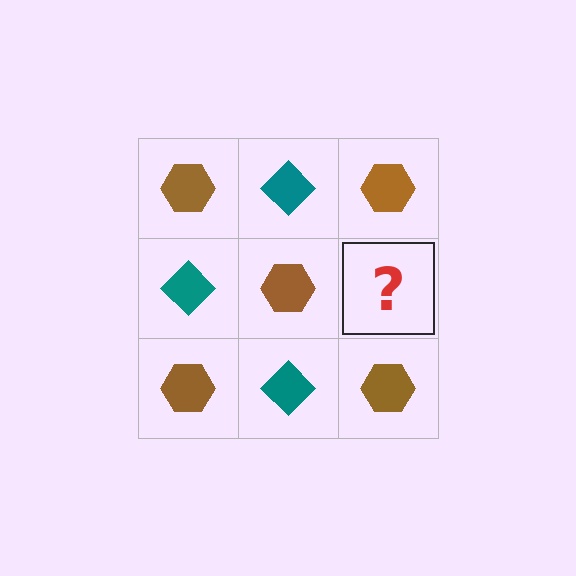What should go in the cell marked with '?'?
The missing cell should contain a teal diamond.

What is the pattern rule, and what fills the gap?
The rule is that it alternates brown hexagon and teal diamond in a checkerboard pattern. The gap should be filled with a teal diamond.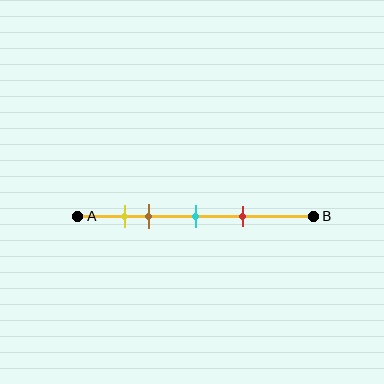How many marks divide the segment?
There are 4 marks dividing the segment.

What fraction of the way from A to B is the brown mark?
The brown mark is approximately 30% (0.3) of the way from A to B.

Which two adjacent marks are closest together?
The yellow and brown marks are the closest adjacent pair.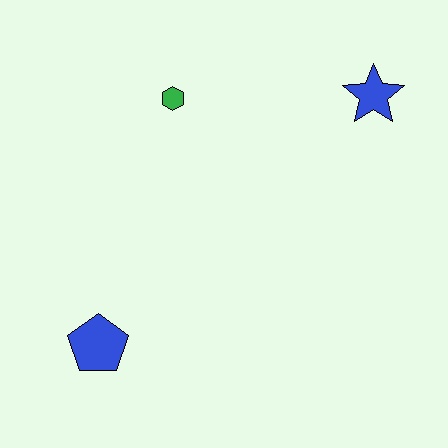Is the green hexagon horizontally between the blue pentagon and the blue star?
Yes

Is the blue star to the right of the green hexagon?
Yes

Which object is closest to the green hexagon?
The blue star is closest to the green hexagon.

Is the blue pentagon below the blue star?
Yes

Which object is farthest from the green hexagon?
The blue pentagon is farthest from the green hexagon.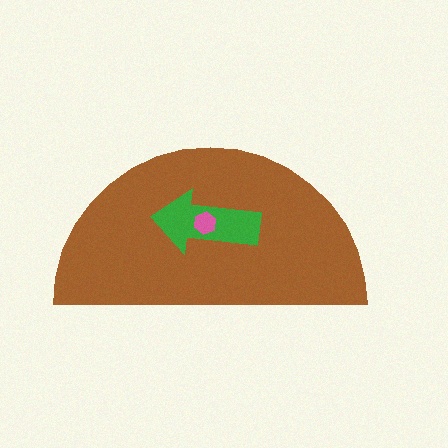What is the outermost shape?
The brown semicircle.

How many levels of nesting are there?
3.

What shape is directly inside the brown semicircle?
The green arrow.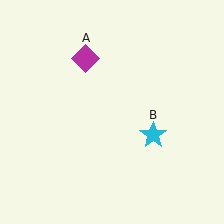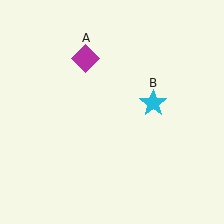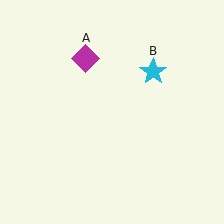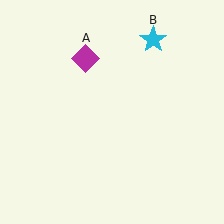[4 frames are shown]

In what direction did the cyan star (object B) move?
The cyan star (object B) moved up.